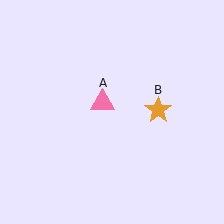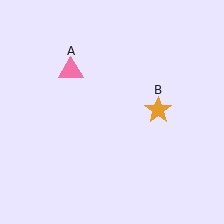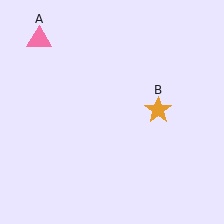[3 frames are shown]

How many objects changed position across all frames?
1 object changed position: pink triangle (object A).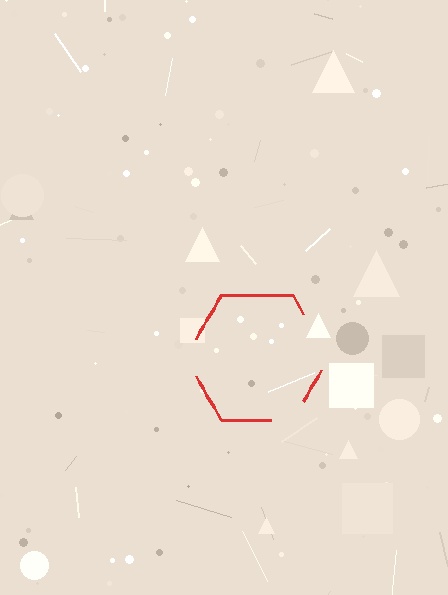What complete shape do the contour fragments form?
The contour fragments form a hexagon.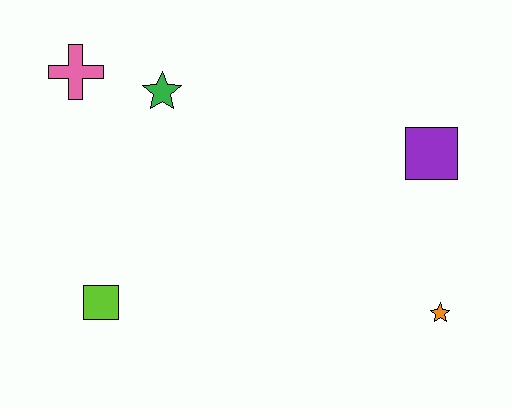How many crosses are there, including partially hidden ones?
There is 1 cross.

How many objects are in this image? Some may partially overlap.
There are 5 objects.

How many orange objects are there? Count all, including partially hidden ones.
There is 1 orange object.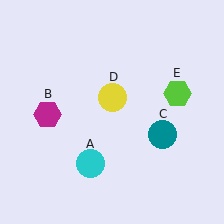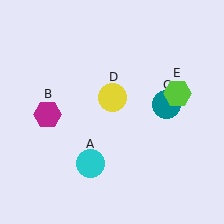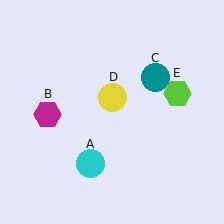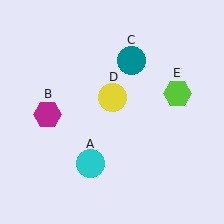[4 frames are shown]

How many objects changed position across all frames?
1 object changed position: teal circle (object C).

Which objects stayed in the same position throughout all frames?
Cyan circle (object A) and magenta hexagon (object B) and yellow circle (object D) and lime hexagon (object E) remained stationary.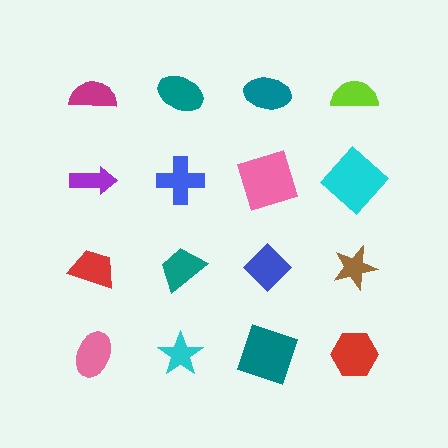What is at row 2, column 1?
A purple arrow.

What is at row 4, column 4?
A red hexagon.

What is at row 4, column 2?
A cyan star.